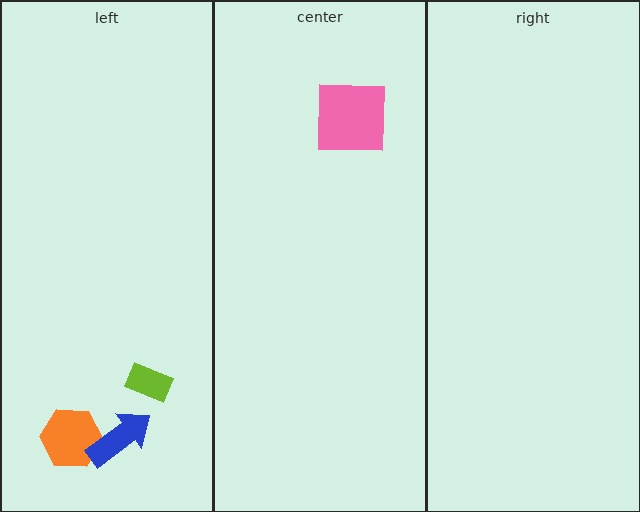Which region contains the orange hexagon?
The left region.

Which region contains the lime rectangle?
The left region.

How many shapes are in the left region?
3.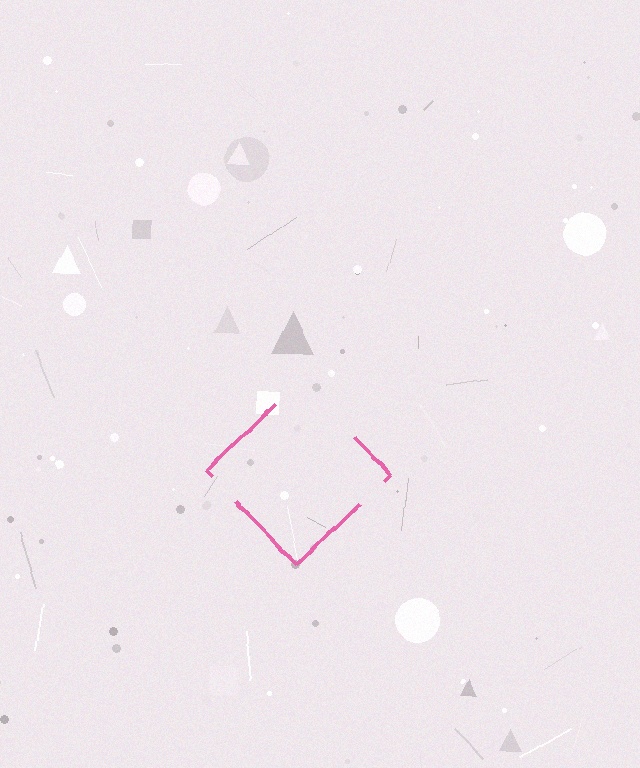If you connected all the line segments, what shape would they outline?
They would outline a diamond.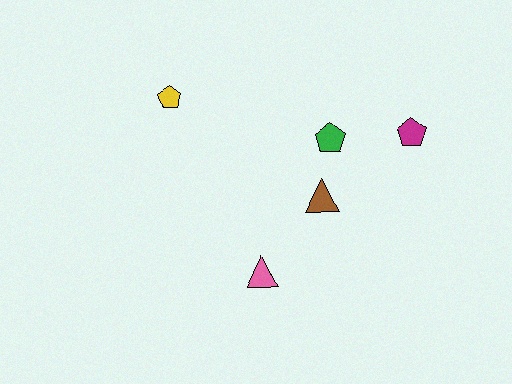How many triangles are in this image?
There are 2 triangles.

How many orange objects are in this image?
There are no orange objects.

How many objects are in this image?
There are 5 objects.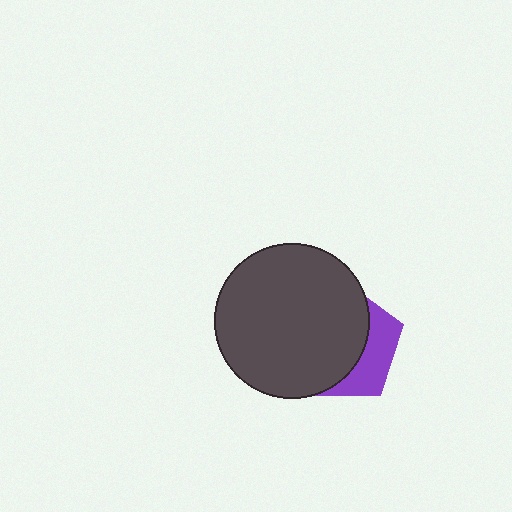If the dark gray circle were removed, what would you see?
You would see the complete purple pentagon.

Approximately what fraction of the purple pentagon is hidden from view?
Roughly 68% of the purple pentagon is hidden behind the dark gray circle.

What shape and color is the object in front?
The object in front is a dark gray circle.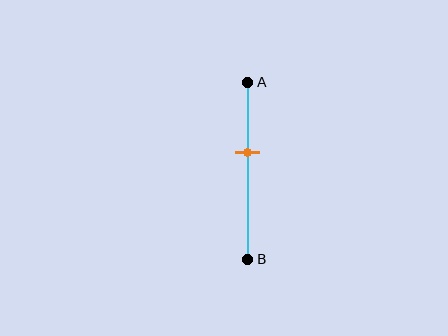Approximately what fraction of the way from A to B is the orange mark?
The orange mark is approximately 40% of the way from A to B.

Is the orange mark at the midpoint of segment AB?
No, the mark is at about 40% from A, not at the 50% midpoint.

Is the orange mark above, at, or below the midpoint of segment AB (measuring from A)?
The orange mark is above the midpoint of segment AB.